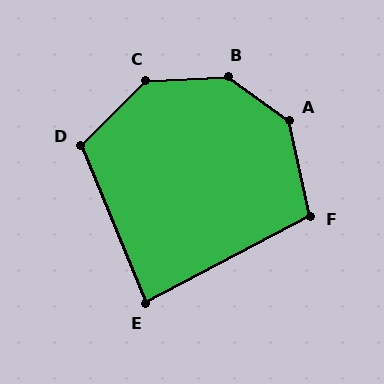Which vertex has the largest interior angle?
B, at approximately 142 degrees.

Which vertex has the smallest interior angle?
E, at approximately 85 degrees.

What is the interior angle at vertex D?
Approximately 113 degrees (obtuse).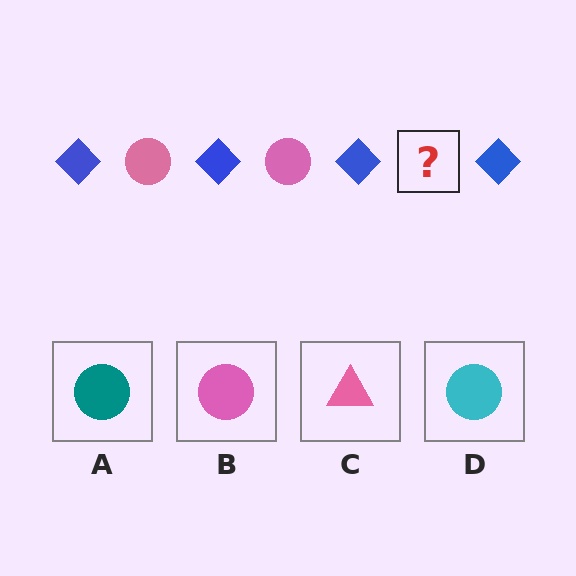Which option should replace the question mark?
Option B.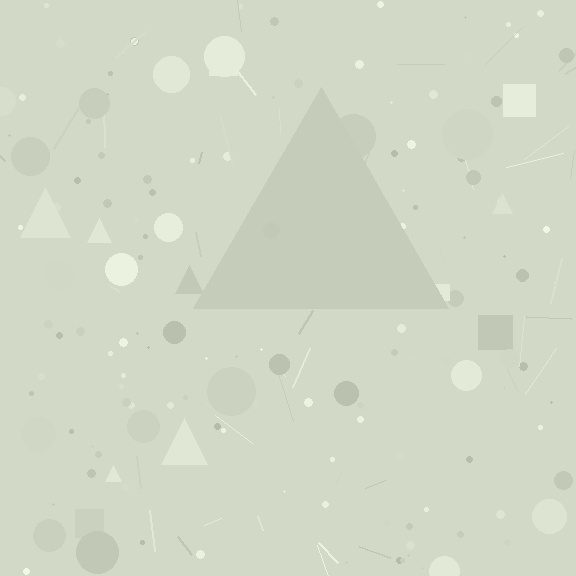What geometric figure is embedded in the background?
A triangle is embedded in the background.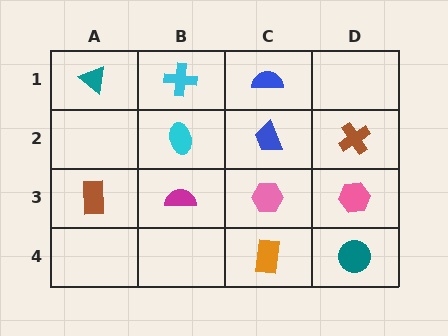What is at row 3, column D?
A pink hexagon.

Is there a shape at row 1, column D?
No, that cell is empty.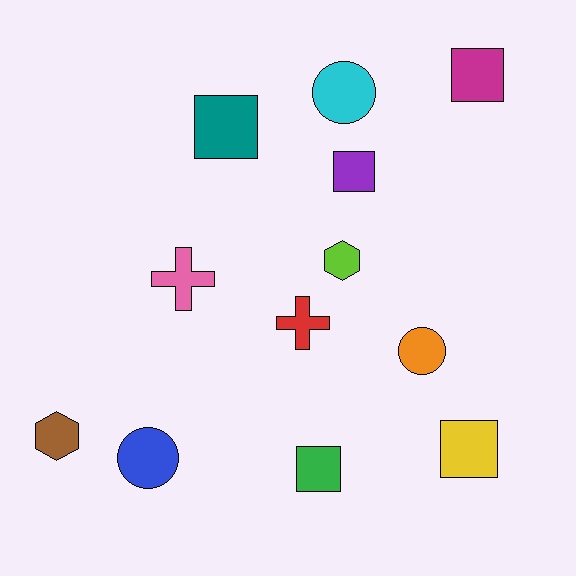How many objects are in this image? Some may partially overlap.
There are 12 objects.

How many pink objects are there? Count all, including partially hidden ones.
There is 1 pink object.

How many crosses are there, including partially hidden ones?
There are 2 crosses.